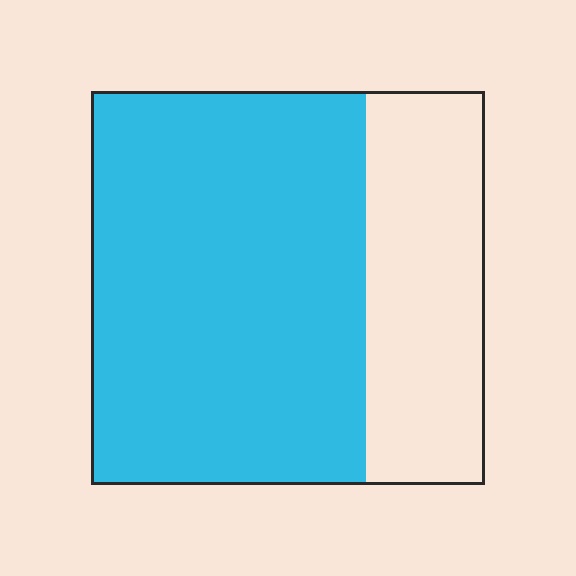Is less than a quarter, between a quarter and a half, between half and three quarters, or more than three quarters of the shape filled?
Between half and three quarters.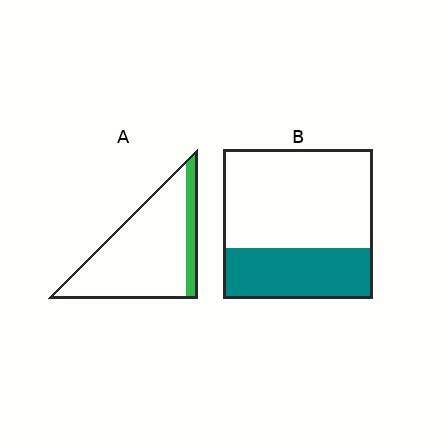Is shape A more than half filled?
No.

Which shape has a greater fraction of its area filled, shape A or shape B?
Shape B.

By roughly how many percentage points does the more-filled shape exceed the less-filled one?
By roughly 20 percentage points (B over A).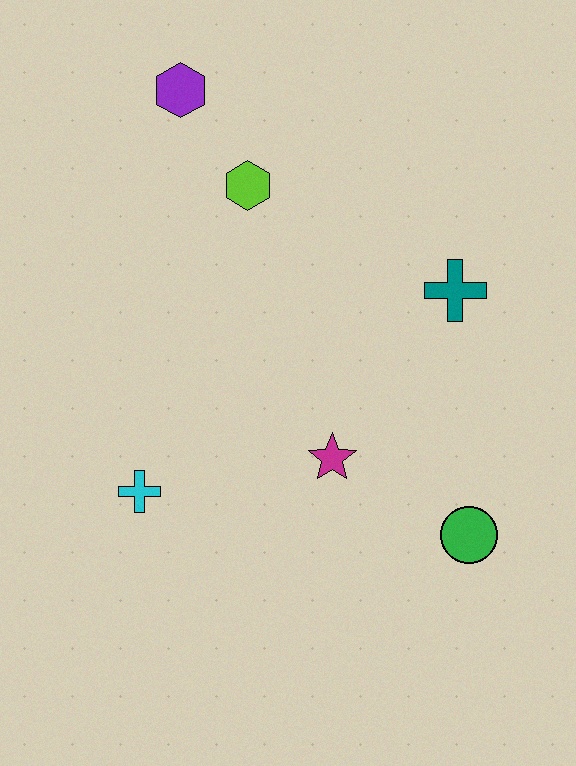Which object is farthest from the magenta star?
The purple hexagon is farthest from the magenta star.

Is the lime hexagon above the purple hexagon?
No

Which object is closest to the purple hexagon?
The lime hexagon is closest to the purple hexagon.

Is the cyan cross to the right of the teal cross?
No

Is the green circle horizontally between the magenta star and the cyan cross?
No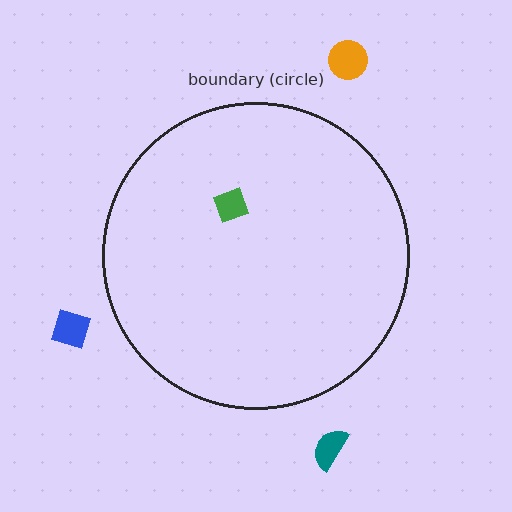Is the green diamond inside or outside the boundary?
Inside.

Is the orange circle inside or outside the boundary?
Outside.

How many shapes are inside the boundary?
1 inside, 3 outside.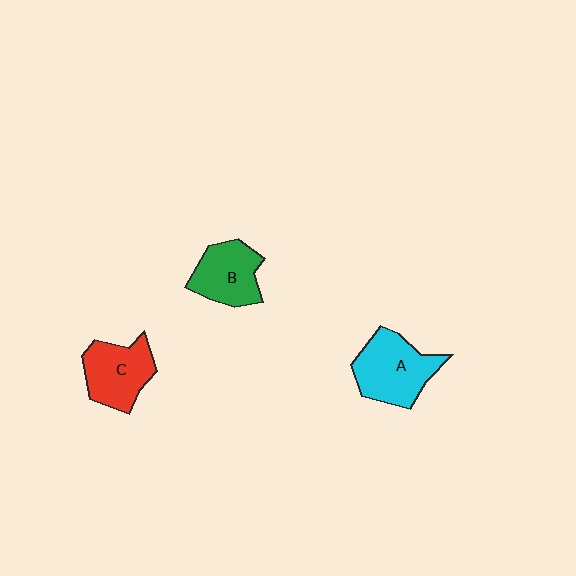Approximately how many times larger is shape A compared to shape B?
Approximately 1.3 times.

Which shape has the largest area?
Shape A (cyan).